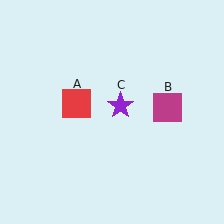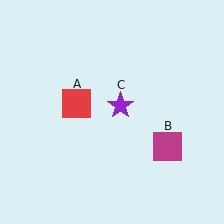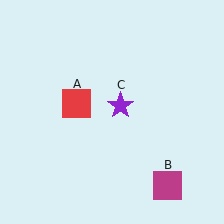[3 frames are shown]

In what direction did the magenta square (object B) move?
The magenta square (object B) moved down.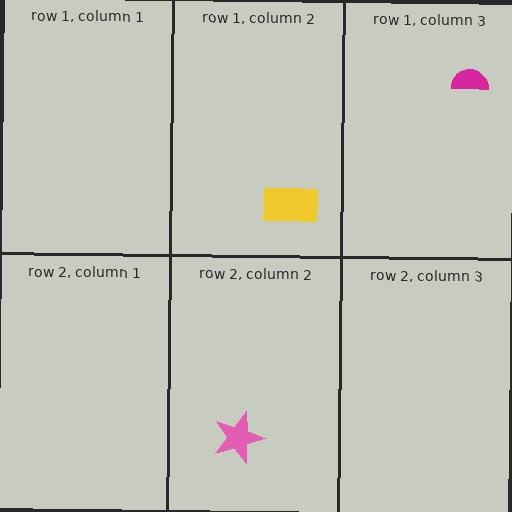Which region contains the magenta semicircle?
The row 1, column 3 region.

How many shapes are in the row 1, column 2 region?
1.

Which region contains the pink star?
The row 2, column 2 region.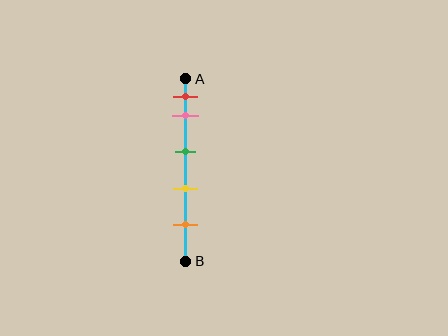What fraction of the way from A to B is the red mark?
The red mark is approximately 10% (0.1) of the way from A to B.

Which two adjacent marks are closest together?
The red and pink marks are the closest adjacent pair.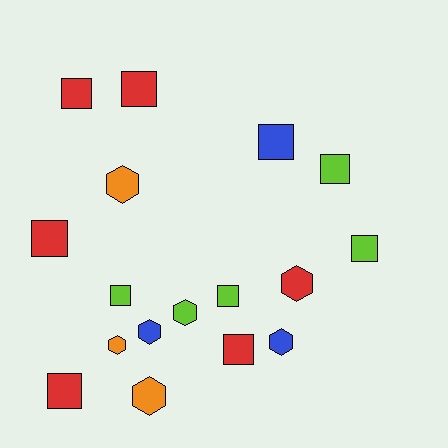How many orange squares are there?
There are no orange squares.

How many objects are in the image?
There are 17 objects.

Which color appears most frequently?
Red, with 6 objects.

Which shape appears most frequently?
Square, with 10 objects.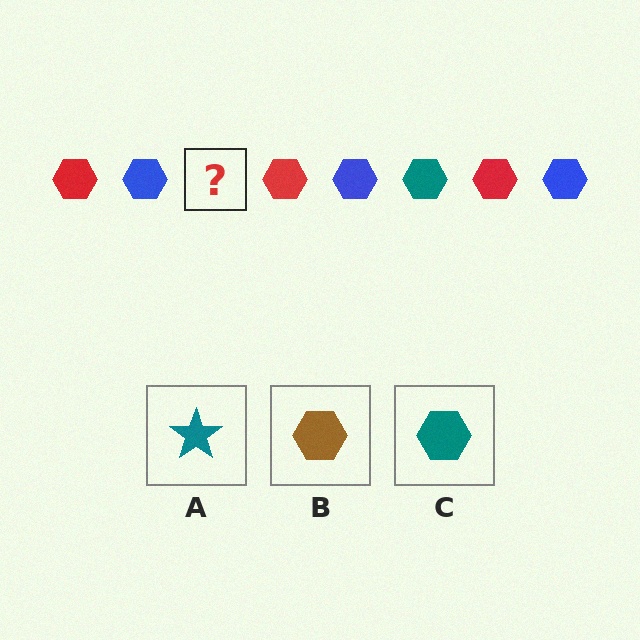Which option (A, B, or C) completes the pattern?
C.